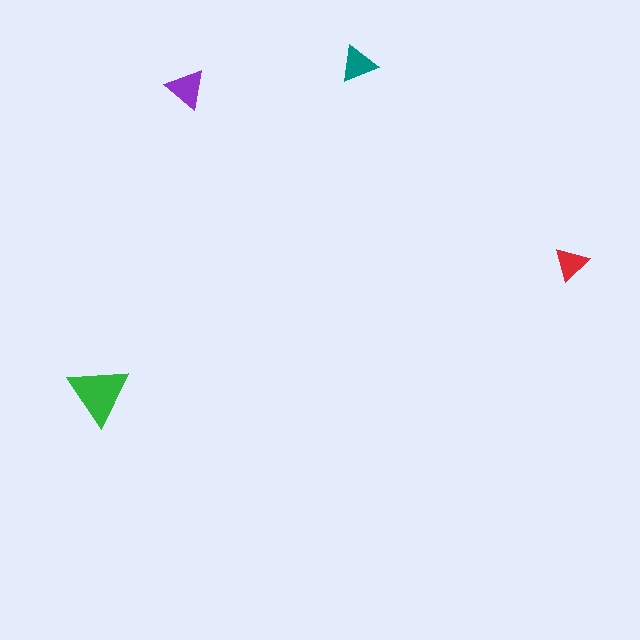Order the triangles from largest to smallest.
the green one, the purple one, the teal one, the red one.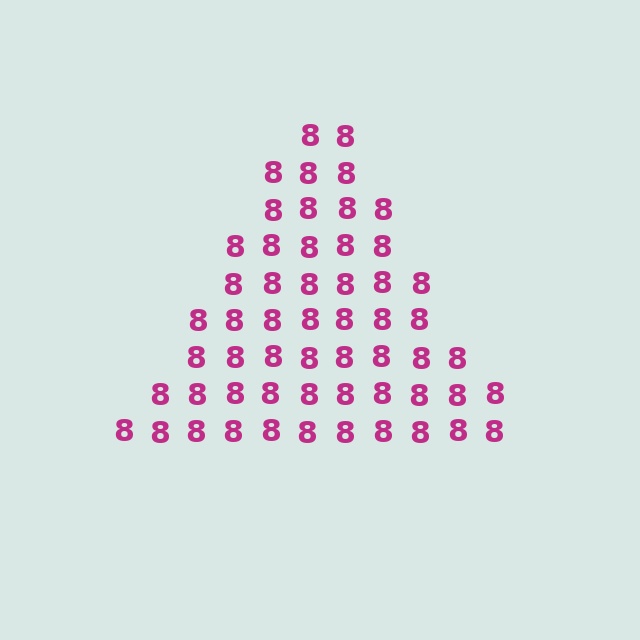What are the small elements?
The small elements are digit 8's.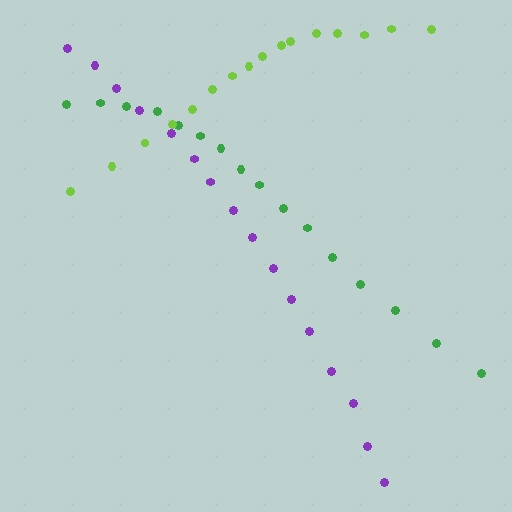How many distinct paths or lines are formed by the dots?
There are 3 distinct paths.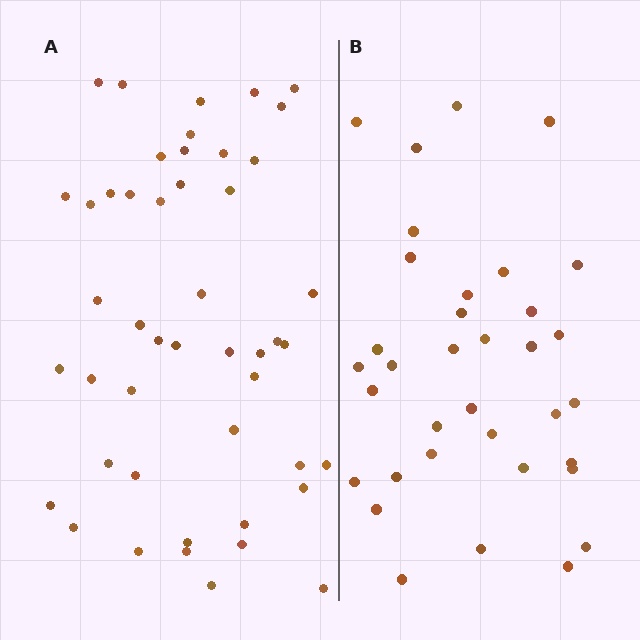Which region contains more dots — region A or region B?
Region A (the left region) has more dots.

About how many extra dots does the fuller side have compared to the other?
Region A has roughly 12 or so more dots than region B.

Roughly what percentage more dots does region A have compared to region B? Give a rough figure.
About 35% more.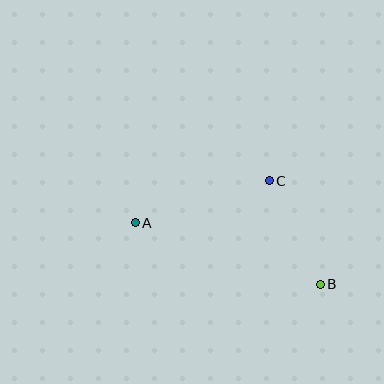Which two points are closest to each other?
Points B and C are closest to each other.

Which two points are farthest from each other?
Points A and B are farthest from each other.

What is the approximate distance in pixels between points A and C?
The distance between A and C is approximately 140 pixels.